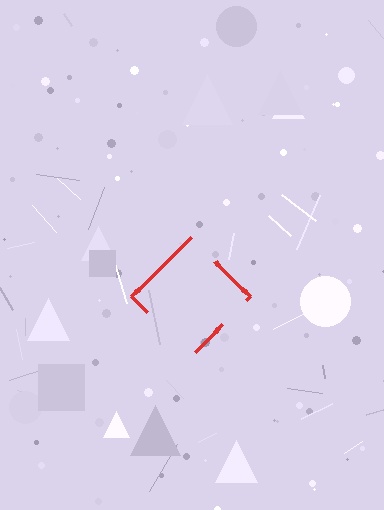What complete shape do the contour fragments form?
The contour fragments form a diamond.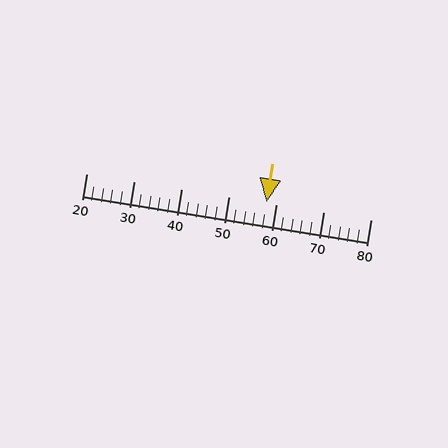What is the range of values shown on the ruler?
The ruler shows values from 20 to 80.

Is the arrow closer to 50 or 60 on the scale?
The arrow is closer to 60.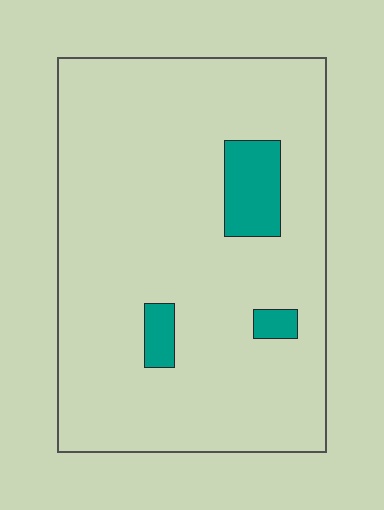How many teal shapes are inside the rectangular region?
3.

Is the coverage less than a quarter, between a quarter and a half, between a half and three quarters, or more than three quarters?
Less than a quarter.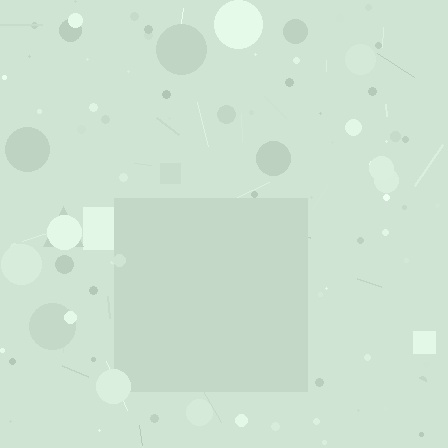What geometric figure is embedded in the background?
A square is embedded in the background.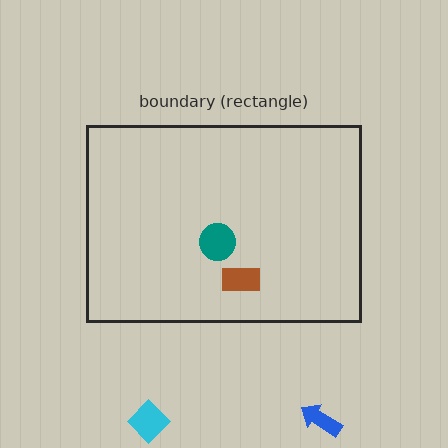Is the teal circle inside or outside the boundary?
Inside.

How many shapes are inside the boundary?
2 inside, 2 outside.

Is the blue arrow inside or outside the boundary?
Outside.